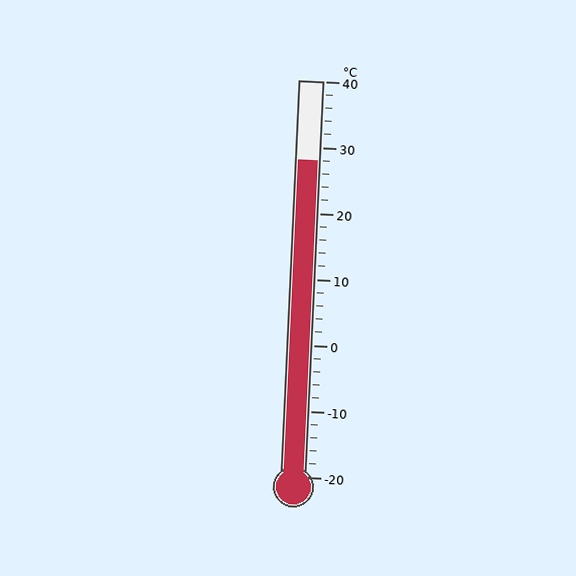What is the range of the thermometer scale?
The thermometer scale ranges from -20°C to 40°C.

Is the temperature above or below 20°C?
The temperature is above 20°C.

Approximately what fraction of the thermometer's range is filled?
The thermometer is filled to approximately 80% of its range.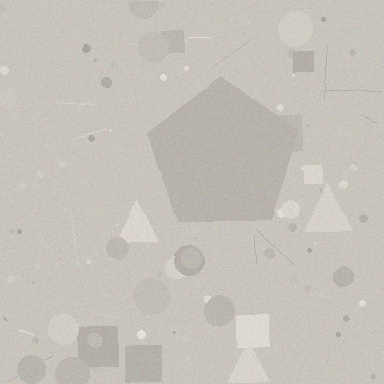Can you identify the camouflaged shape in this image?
The camouflaged shape is a pentagon.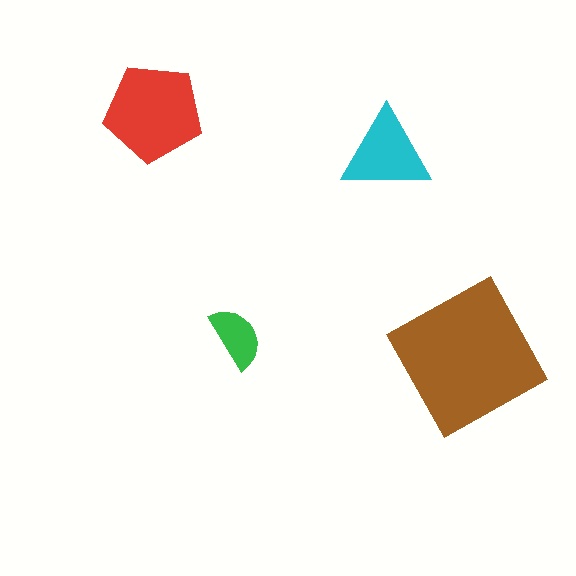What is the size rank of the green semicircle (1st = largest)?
4th.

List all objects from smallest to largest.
The green semicircle, the cyan triangle, the red pentagon, the brown square.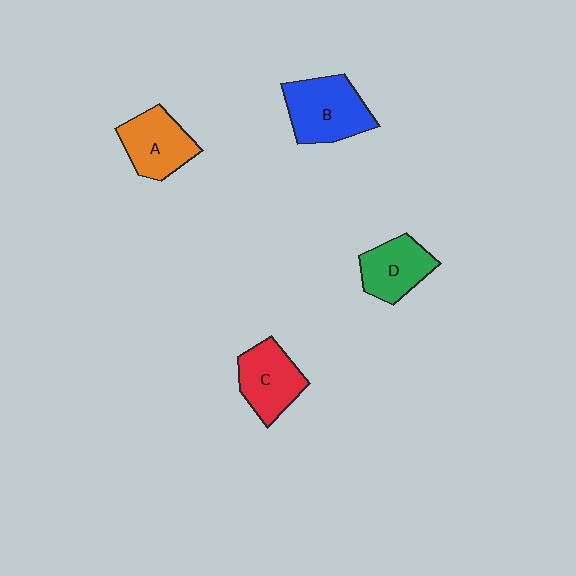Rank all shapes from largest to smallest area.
From largest to smallest: B (blue), A (orange), C (red), D (green).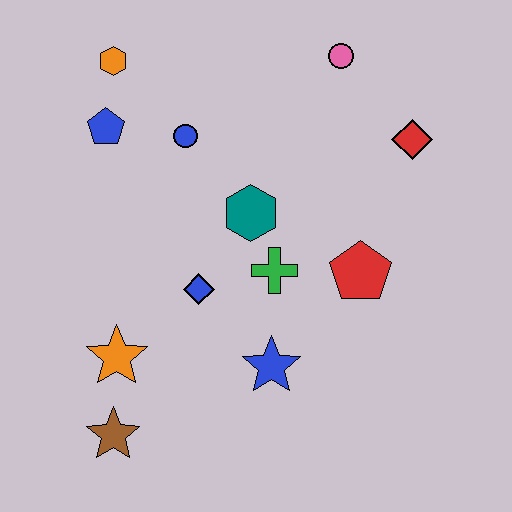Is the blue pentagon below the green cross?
No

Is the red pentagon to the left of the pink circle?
No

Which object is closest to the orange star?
The brown star is closest to the orange star.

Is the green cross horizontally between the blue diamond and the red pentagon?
Yes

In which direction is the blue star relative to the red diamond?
The blue star is below the red diamond.